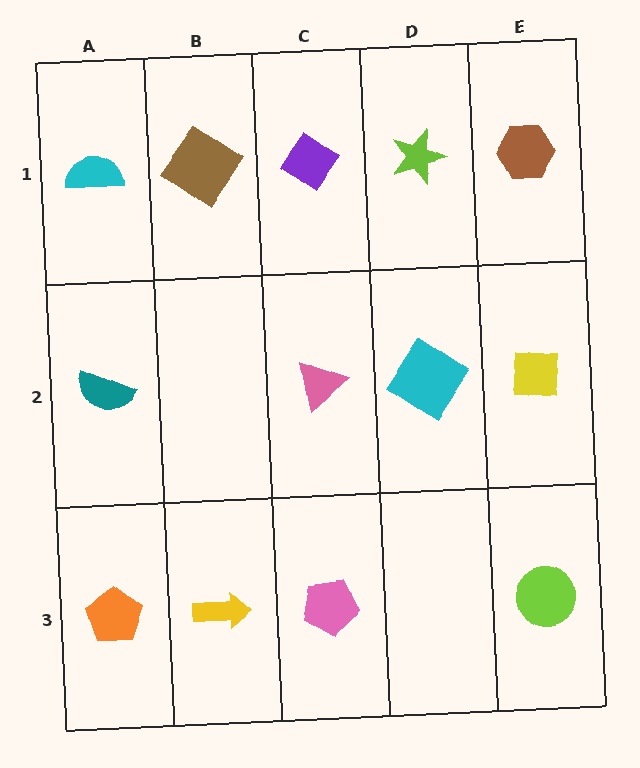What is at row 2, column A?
A teal semicircle.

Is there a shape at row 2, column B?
No, that cell is empty.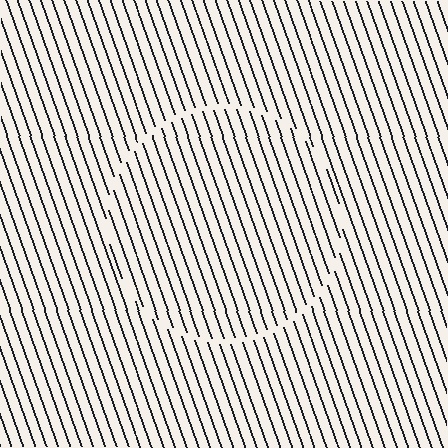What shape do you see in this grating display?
An illusory circle. The interior of the shape contains the same grating, shifted by half a period — the contour is defined by the phase discontinuity where line-ends from the inner and outer gratings abut.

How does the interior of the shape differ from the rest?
The interior of the shape contains the same grating, shifted by half a period — the contour is defined by the phase discontinuity where line-ends from the inner and outer gratings abut.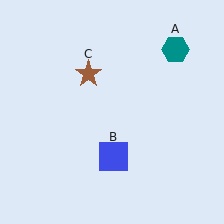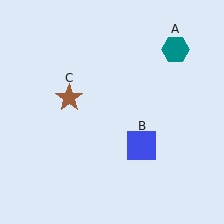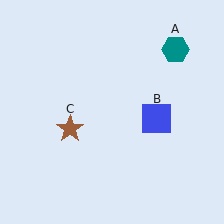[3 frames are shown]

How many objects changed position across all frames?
2 objects changed position: blue square (object B), brown star (object C).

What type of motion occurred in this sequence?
The blue square (object B), brown star (object C) rotated counterclockwise around the center of the scene.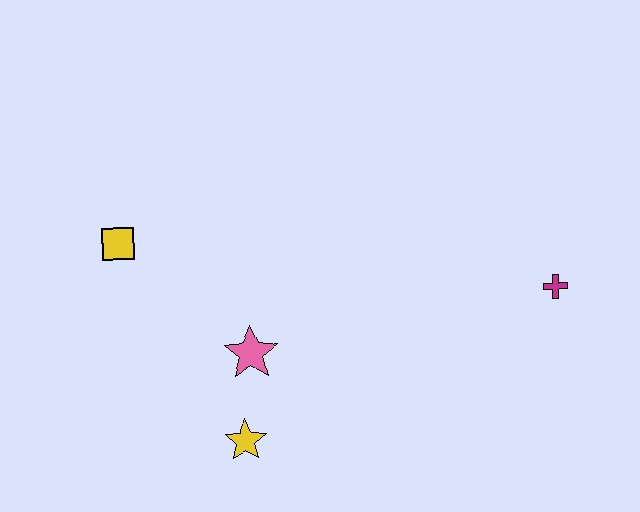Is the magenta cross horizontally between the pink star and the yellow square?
No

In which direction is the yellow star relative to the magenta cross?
The yellow star is to the left of the magenta cross.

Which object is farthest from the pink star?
The magenta cross is farthest from the pink star.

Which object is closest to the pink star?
The yellow star is closest to the pink star.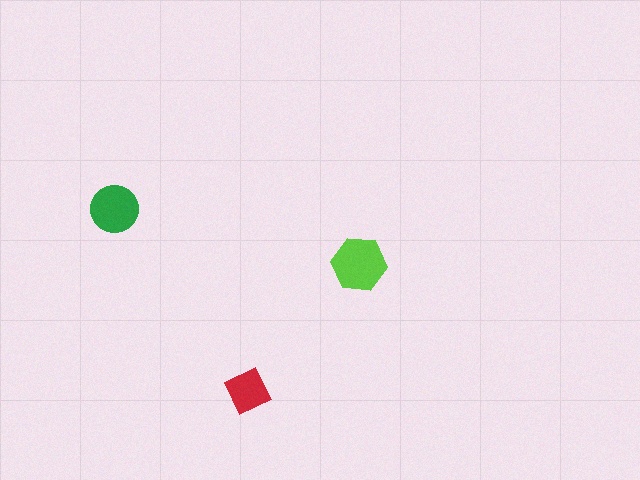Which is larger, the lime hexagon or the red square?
The lime hexagon.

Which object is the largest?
The lime hexagon.